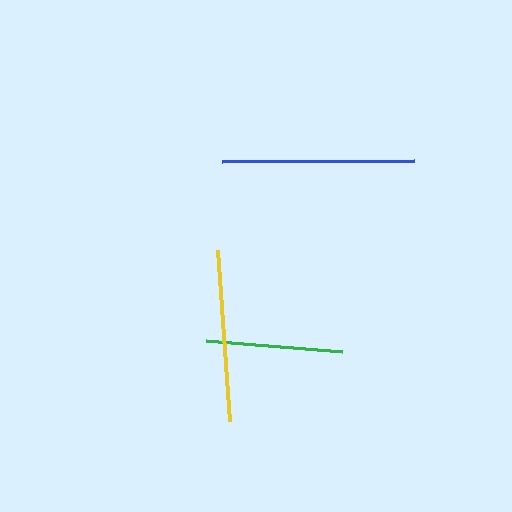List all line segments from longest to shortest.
From longest to shortest: blue, yellow, green.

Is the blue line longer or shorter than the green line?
The blue line is longer than the green line.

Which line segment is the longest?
The blue line is the longest at approximately 192 pixels.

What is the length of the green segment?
The green segment is approximately 136 pixels long.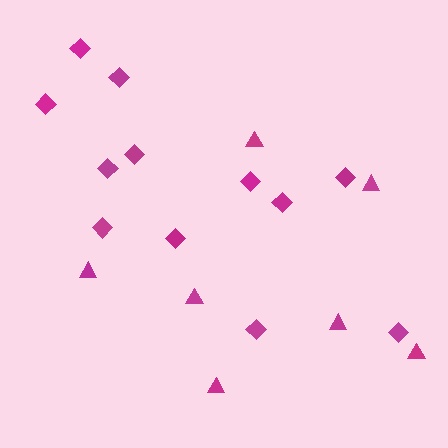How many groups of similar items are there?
There are 2 groups: one group of diamonds (12) and one group of triangles (7).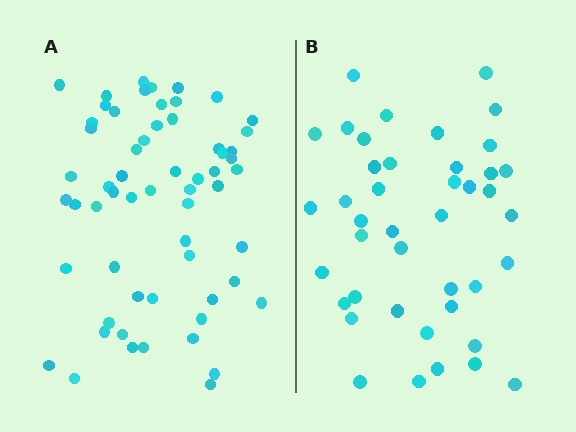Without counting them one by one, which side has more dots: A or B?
Region A (the left region) has more dots.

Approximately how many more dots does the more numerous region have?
Region A has approximately 20 more dots than region B.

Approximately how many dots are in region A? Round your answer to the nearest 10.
About 60 dots.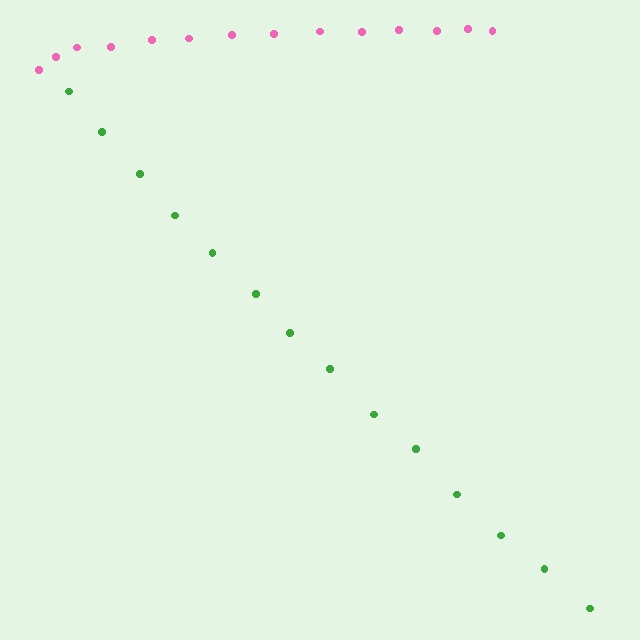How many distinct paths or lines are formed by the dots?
There are 2 distinct paths.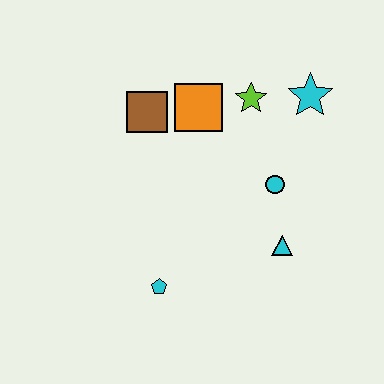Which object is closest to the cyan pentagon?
The cyan triangle is closest to the cyan pentagon.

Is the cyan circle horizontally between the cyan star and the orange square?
Yes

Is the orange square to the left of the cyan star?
Yes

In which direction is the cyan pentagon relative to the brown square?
The cyan pentagon is below the brown square.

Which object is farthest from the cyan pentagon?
The cyan star is farthest from the cyan pentagon.